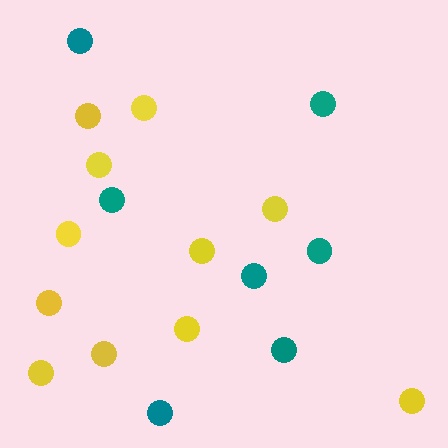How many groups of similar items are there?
There are 2 groups: one group of yellow circles (11) and one group of teal circles (7).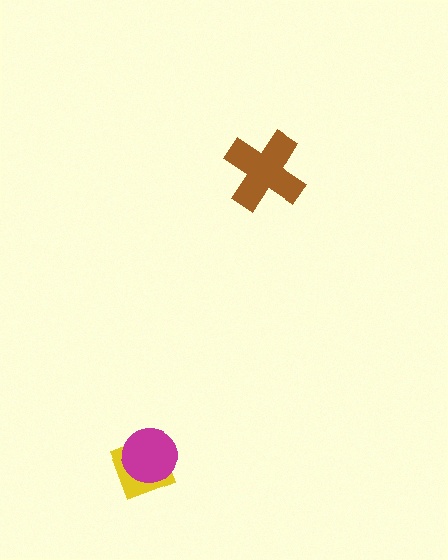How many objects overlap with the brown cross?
0 objects overlap with the brown cross.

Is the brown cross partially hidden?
No, no other shape covers it.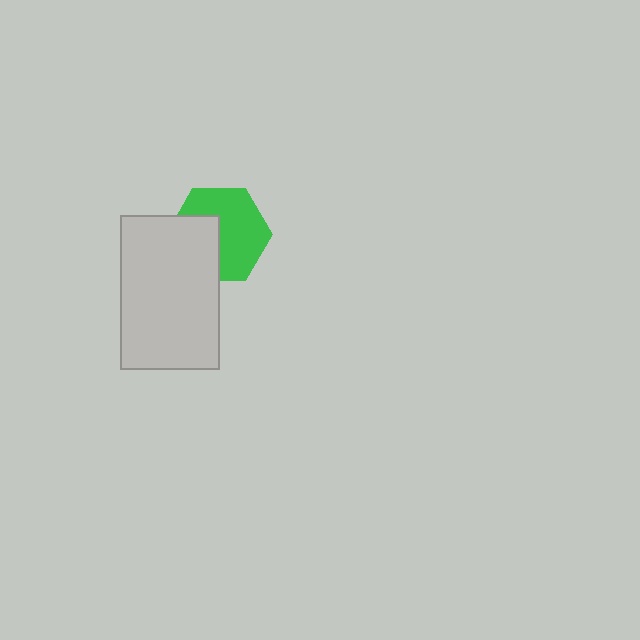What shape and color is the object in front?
The object in front is a light gray rectangle.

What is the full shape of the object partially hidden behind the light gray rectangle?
The partially hidden object is a green hexagon.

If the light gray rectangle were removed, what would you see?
You would see the complete green hexagon.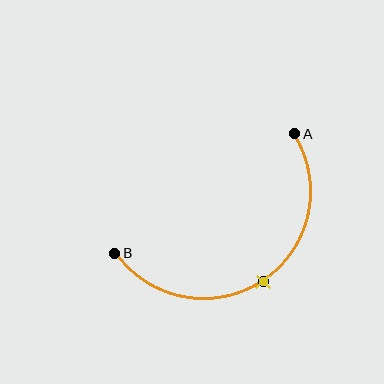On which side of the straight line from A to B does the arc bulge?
The arc bulges below and to the right of the straight line connecting A and B.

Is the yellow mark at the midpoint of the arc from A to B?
Yes. The yellow mark lies on the arc at equal arc-length from both A and B — it is the arc midpoint.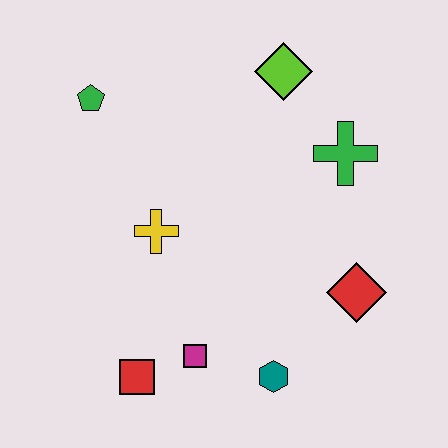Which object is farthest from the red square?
The lime diamond is farthest from the red square.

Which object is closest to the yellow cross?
The magenta square is closest to the yellow cross.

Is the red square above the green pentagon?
No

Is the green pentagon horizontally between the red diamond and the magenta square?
No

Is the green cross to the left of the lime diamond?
No